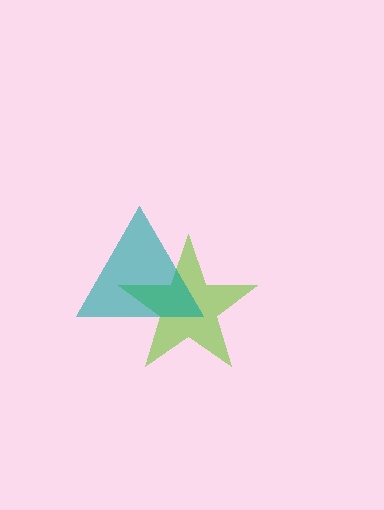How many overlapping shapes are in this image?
There are 2 overlapping shapes in the image.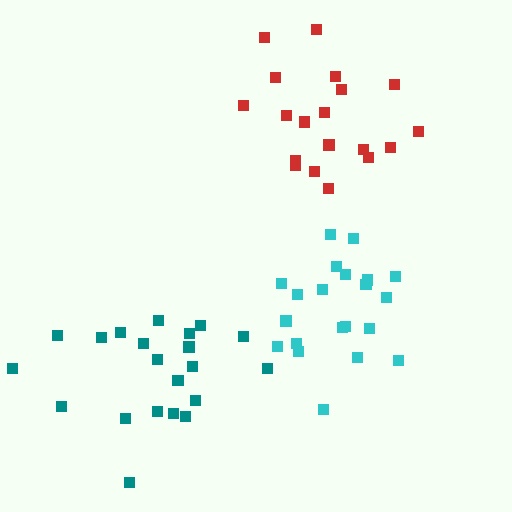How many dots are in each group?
Group 1: 19 dots, Group 2: 21 dots, Group 3: 21 dots (61 total).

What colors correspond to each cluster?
The clusters are colored: red, teal, cyan.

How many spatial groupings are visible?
There are 3 spatial groupings.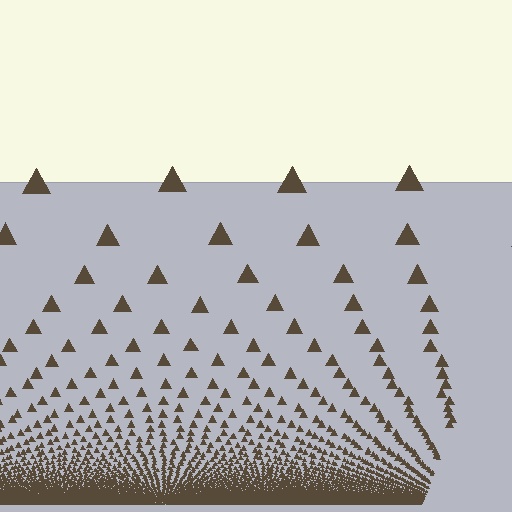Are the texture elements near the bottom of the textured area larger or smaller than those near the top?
Smaller. The gradient is inverted — elements near the bottom are smaller and denser.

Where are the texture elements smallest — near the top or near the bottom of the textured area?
Near the bottom.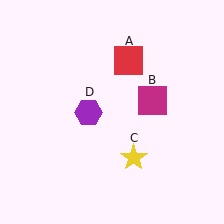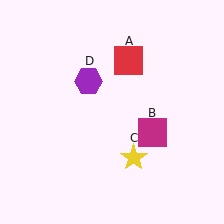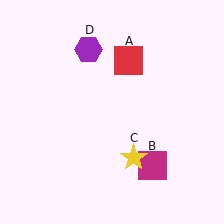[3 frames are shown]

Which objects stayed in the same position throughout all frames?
Red square (object A) and yellow star (object C) remained stationary.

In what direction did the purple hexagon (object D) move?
The purple hexagon (object D) moved up.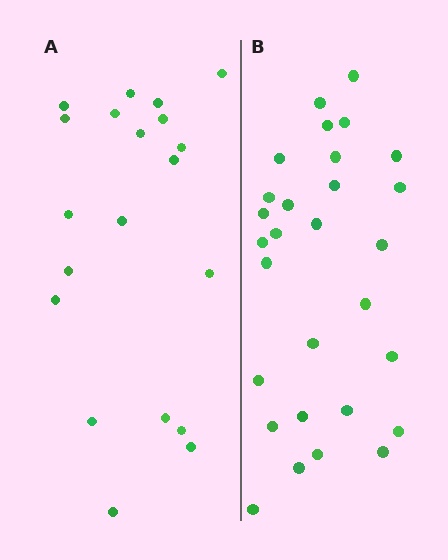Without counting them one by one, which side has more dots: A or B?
Region B (the right region) has more dots.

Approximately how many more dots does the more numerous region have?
Region B has roughly 8 or so more dots than region A.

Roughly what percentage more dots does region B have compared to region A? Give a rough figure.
About 45% more.